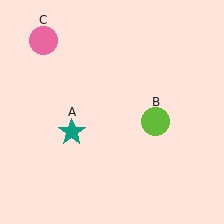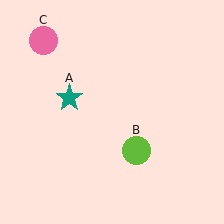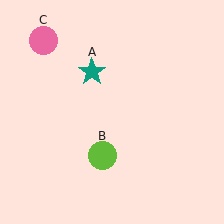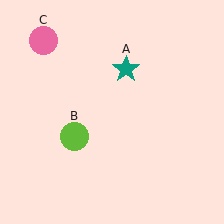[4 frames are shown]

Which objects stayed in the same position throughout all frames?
Pink circle (object C) remained stationary.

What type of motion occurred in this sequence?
The teal star (object A), lime circle (object B) rotated clockwise around the center of the scene.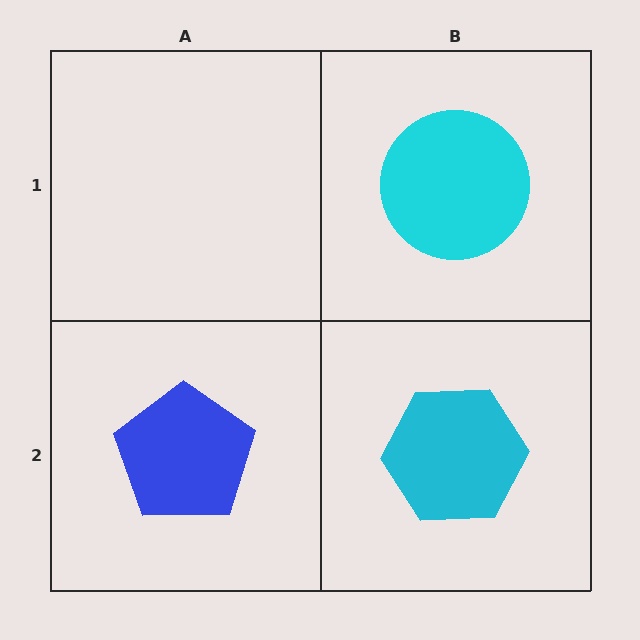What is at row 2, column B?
A cyan hexagon.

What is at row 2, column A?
A blue pentagon.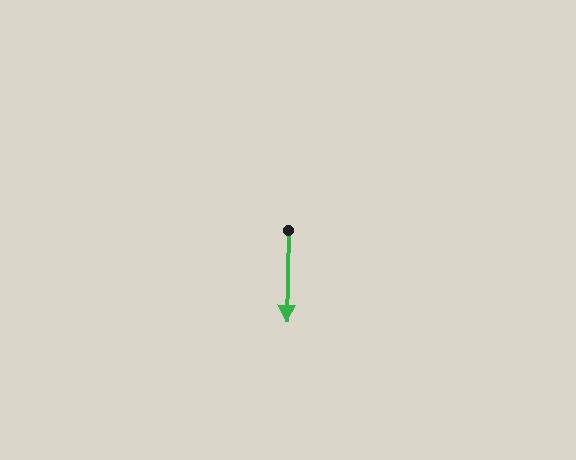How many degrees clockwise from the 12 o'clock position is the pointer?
Approximately 181 degrees.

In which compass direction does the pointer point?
South.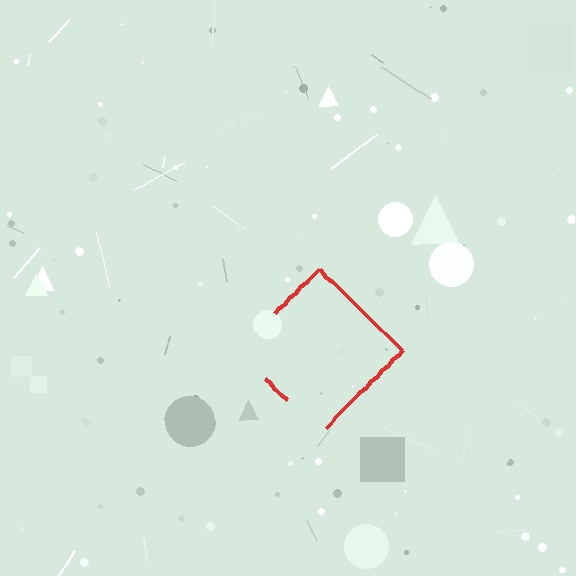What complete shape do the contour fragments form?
The contour fragments form a diamond.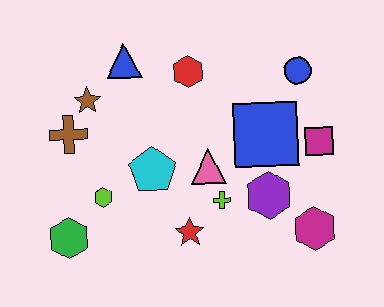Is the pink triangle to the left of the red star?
No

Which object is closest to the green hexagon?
The lime hexagon is closest to the green hexagon.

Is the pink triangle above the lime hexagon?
Yes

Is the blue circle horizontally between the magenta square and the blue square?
Yes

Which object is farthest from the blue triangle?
The magenta hexagon is farthest from the blue triangle.